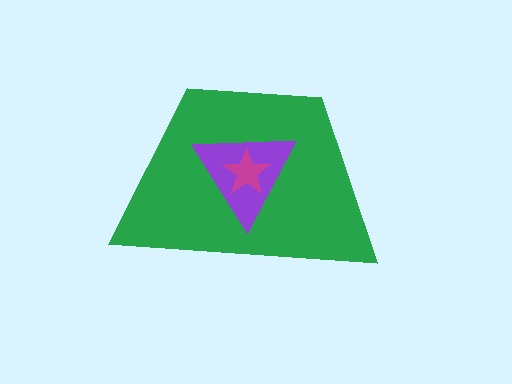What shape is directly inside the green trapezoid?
The purple triangle.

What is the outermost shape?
The green trapezoid.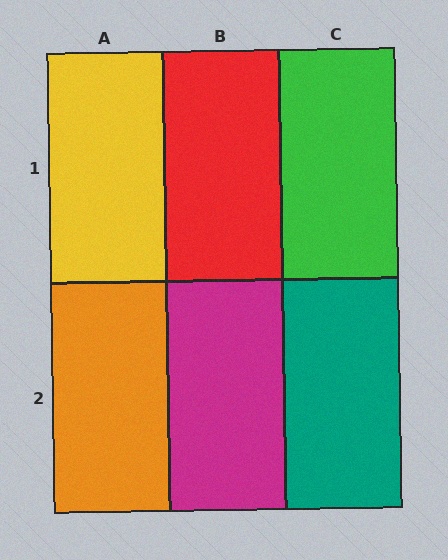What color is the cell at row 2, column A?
Orange.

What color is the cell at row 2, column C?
Teal.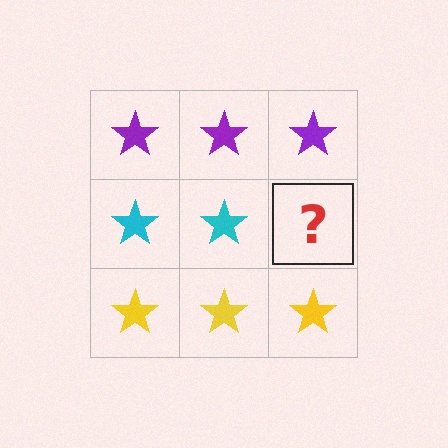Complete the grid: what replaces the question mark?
The question mark should be replaced with a cyan star.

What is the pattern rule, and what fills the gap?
The rule is that each row has a consistent color. The gap should be filled with a cyan star.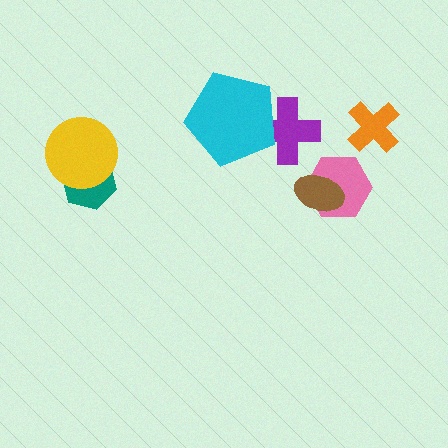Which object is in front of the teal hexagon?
The yellow circle is in front of the teal hexagon.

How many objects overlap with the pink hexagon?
1 object overlaps with the pink hexagon.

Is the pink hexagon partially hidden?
Yes, it is partially covered by another shape.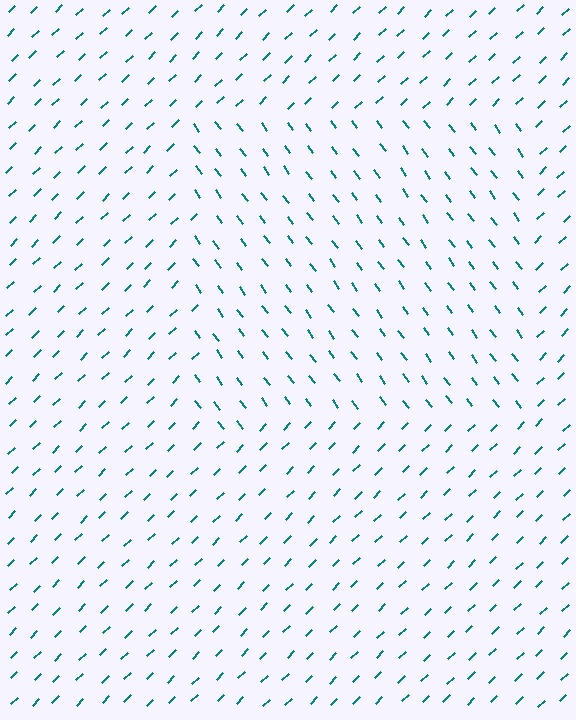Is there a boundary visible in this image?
Yes, there is a texture boundary formed by a change in line orientation.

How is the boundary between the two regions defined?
The boundary is defined purely by a change in line orientation (approximately 83 degrees difference). All lines are the same color and thickness.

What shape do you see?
I see a rectangle.